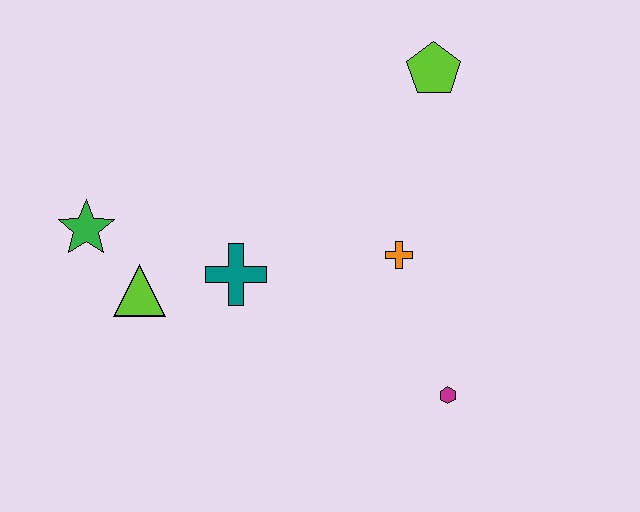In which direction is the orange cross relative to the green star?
The orange cross is to the right of the green star.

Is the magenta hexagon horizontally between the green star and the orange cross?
No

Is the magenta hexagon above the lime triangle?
No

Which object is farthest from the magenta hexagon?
The green star is farthest from the magenta hexagon.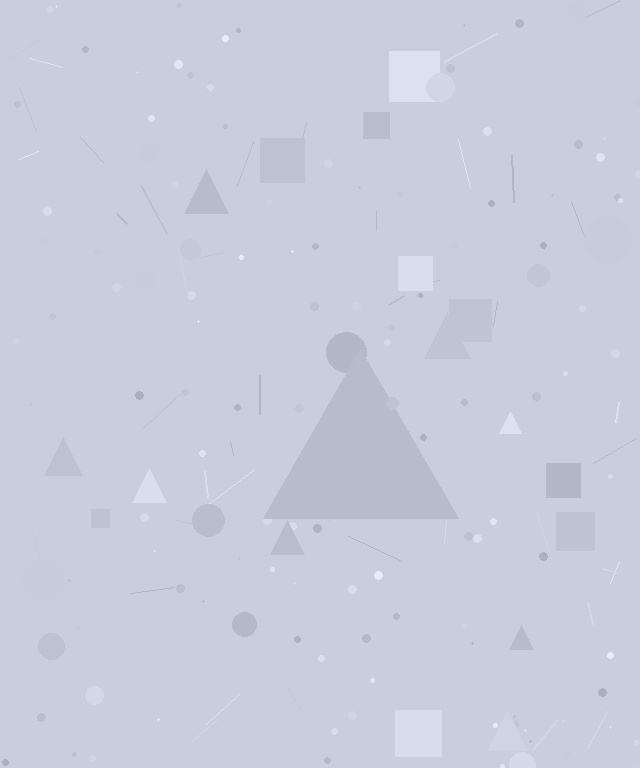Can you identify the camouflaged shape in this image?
The camouflaged shape is a triangle.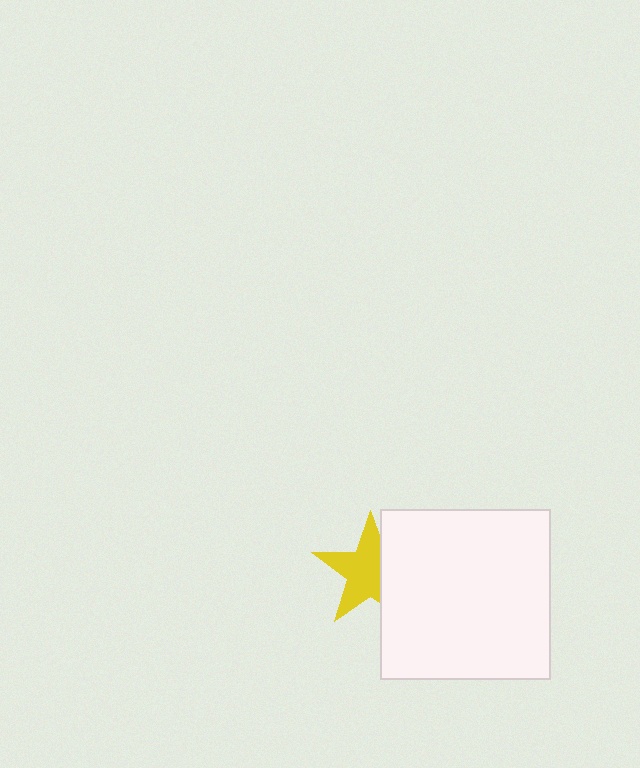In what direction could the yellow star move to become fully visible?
The yellow star could move left. That would shift it out from behind the white square entirely.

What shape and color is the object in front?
The object in front is a white square.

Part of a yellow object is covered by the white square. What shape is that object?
It is a star.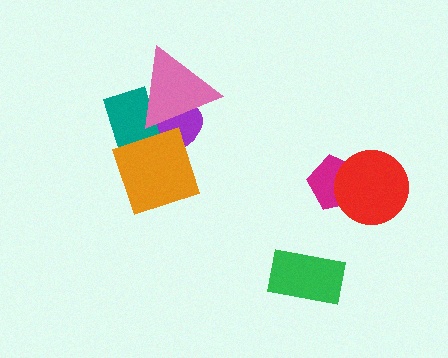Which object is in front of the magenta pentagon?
The red circle is in front of the magenta pentagon.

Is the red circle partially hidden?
No, no other shape covers it.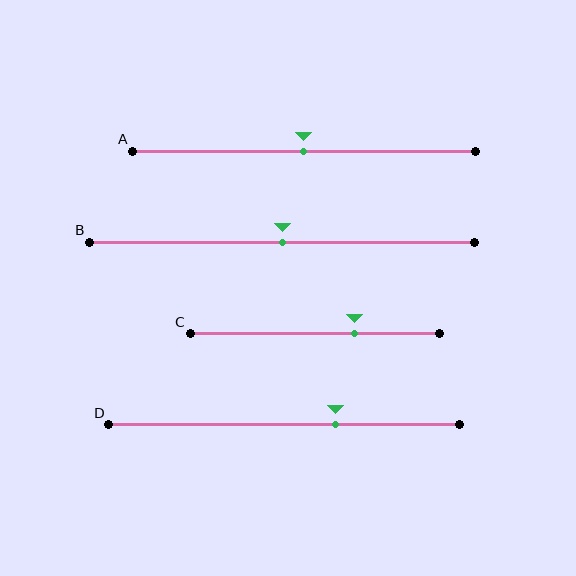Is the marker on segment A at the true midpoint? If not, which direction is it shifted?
Yes, the marker on segment A is at the true midpoint.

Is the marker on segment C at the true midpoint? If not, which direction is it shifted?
No, the marker on segment C is shifted to the right by about 16% of the segment length.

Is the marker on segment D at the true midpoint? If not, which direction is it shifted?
No, the marker on segment D is shifted to the right by about 15% of the segment length.